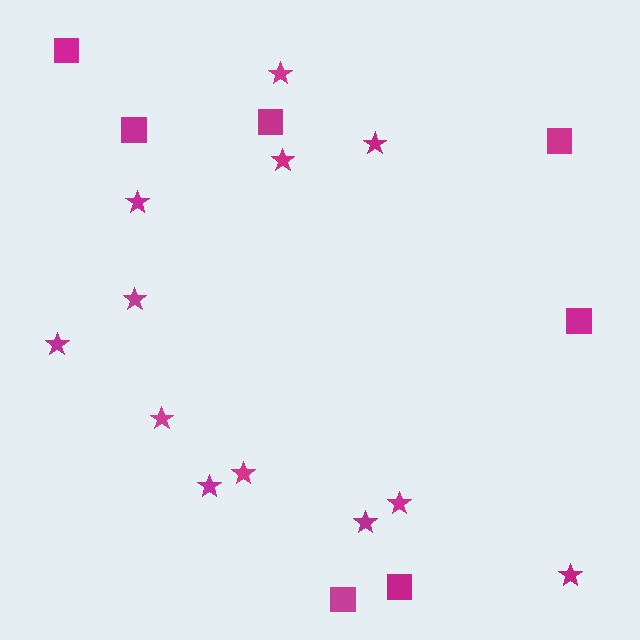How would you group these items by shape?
There are 2 groups: one group of squares (7) and one group of stars (12).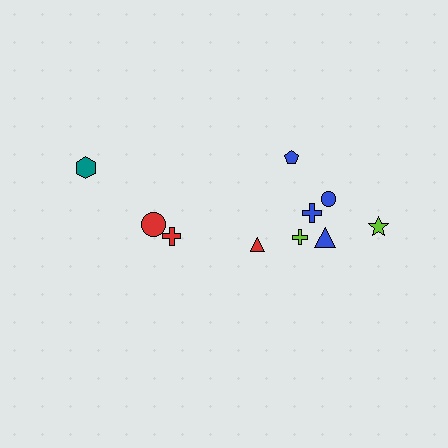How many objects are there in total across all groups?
There are 10 objects.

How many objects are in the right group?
There are 7 objects.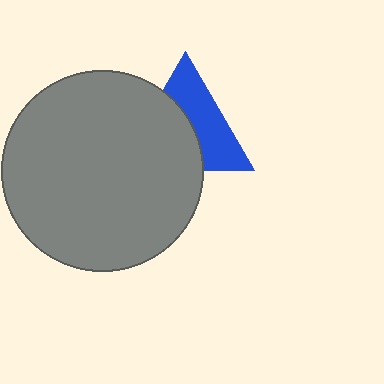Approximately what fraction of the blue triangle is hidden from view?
Roughly 51% of the blue triangle is hidden behind the gray circle.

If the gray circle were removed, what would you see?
You would see the complete blue triangle.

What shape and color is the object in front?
The object in front is a gray circle.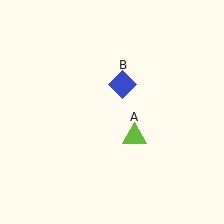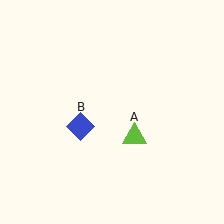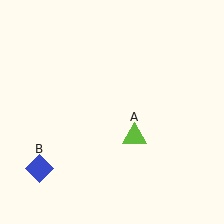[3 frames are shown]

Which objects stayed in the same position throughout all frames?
Lime triangle (object A) remained stationary.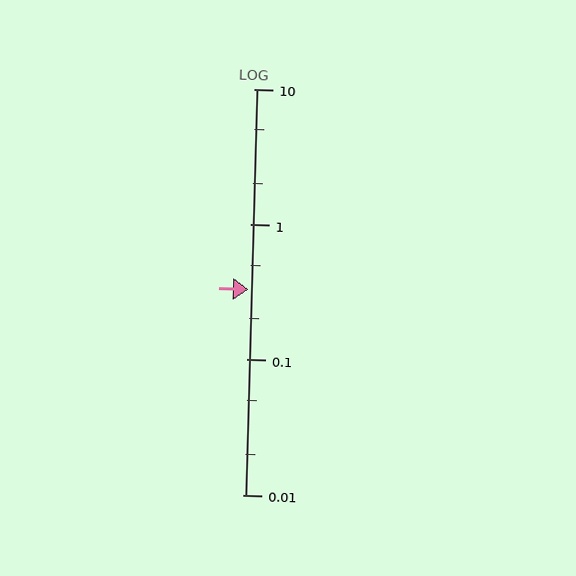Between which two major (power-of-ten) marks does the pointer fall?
The pointer is between 0.1 and 1.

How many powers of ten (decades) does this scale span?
The scale spans 3 decades, from 0.01 to 10.